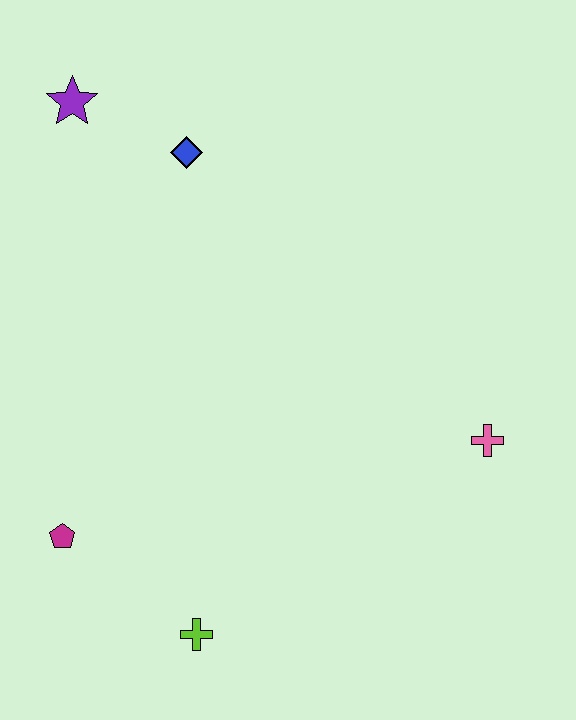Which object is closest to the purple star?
The blue diamond is closest to the purple star.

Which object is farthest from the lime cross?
The purple star is farthest from the lime cross.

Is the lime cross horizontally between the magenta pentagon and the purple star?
No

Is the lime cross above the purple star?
No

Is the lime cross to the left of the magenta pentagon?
No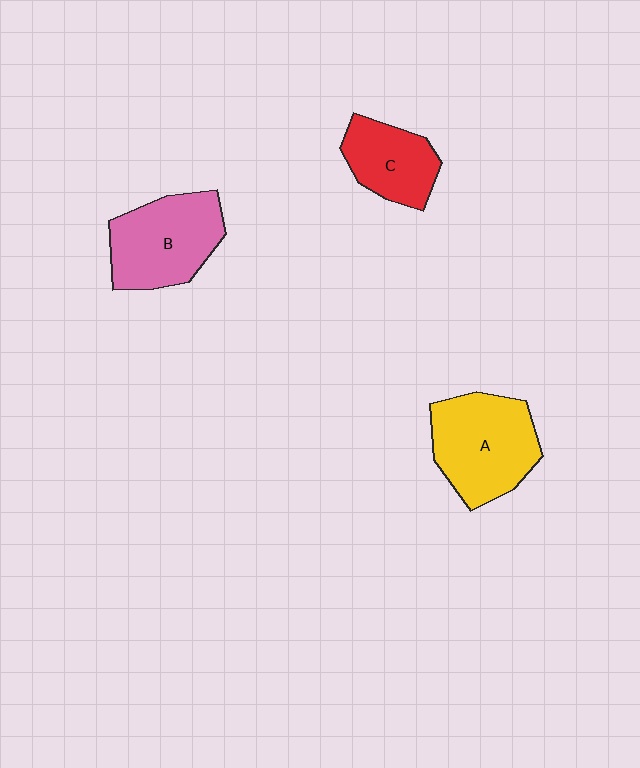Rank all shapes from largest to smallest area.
From largest to smallest: A (yellow), B (pink), C (red).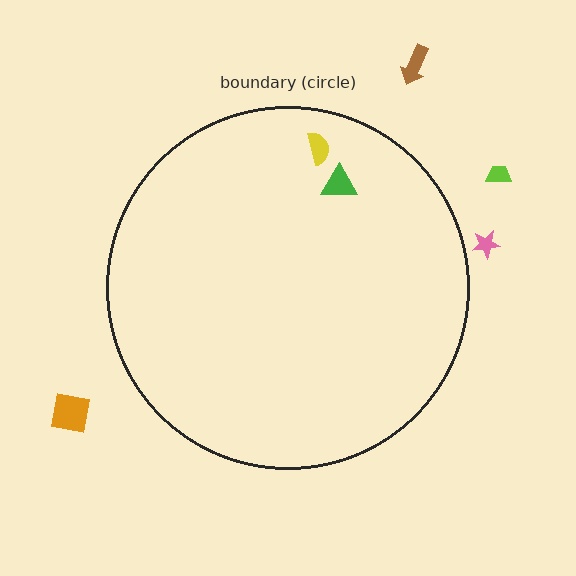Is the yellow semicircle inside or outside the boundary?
Inside.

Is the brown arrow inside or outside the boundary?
Outside.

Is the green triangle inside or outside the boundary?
Inside.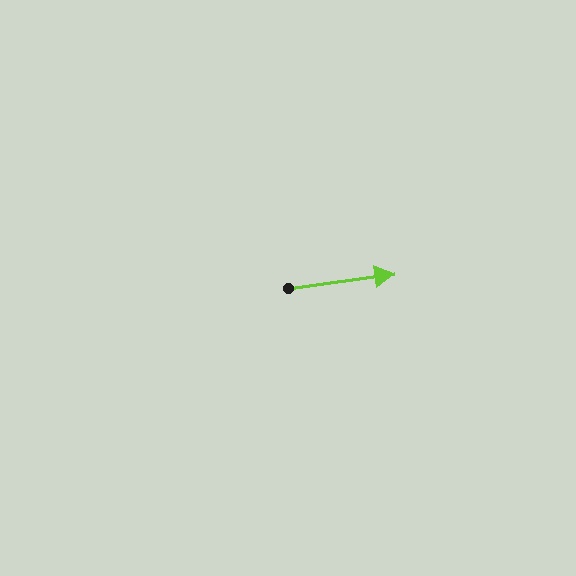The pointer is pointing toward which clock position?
Roughly 3 o'clock.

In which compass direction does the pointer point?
East.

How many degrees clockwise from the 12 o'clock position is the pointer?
Approximately 82 degrees.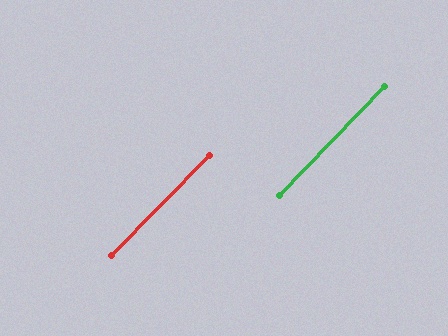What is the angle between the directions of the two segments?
Approximately 1 degree.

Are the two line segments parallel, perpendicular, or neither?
Parallel — their directions differ by only 0.8°.